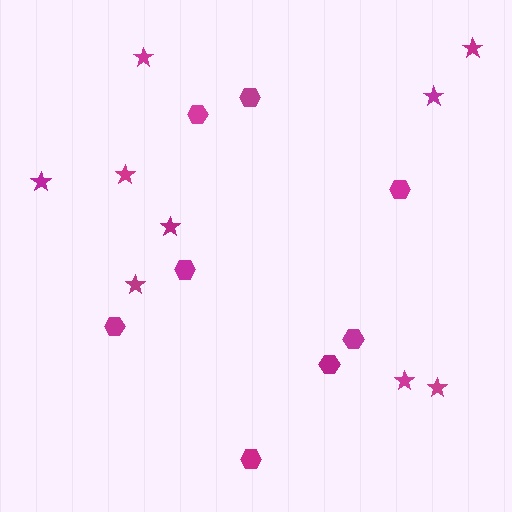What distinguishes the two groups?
There are 2 groups: one group of hexagons (8) and one group of stars (9).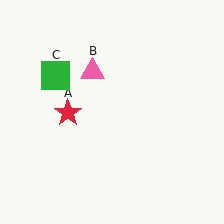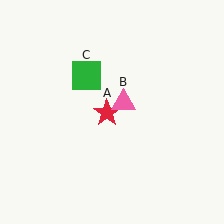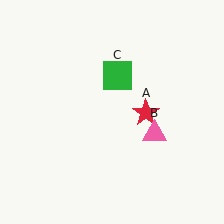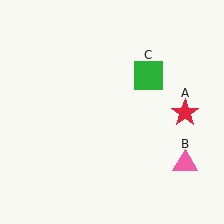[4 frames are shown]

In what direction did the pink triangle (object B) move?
The pink triangle (object B) moved down and to the right.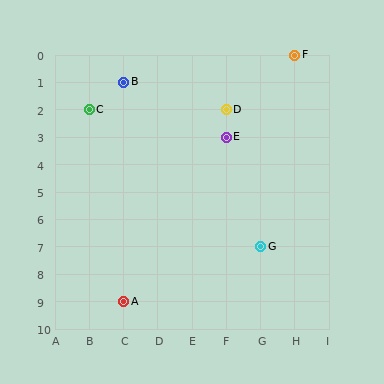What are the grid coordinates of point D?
Point D is at grid coordinates (F, 2).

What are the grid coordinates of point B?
Point B is at grid coordinates (C, 1).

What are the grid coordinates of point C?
Point C is at grid coordinates (B, 2).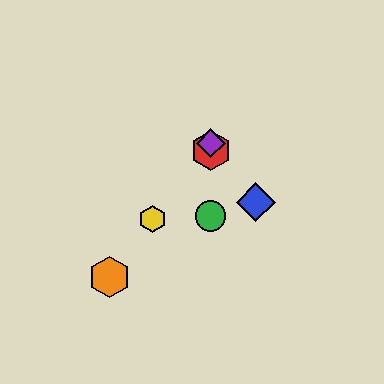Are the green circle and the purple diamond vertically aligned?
Yes, both are at x≈211.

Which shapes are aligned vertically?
The red hexagon, the green circle, the purple diamond are aligned vertically.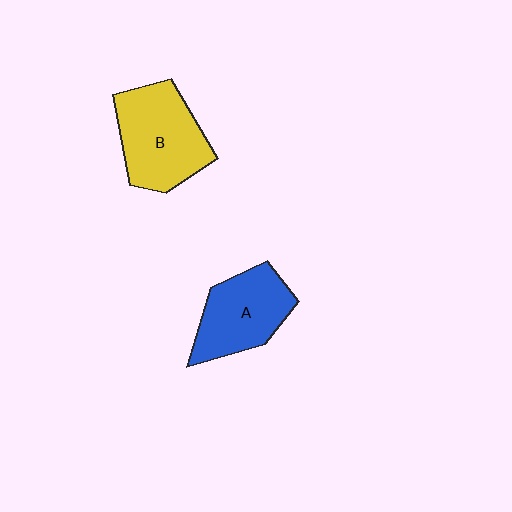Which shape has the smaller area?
Shape A (blue).